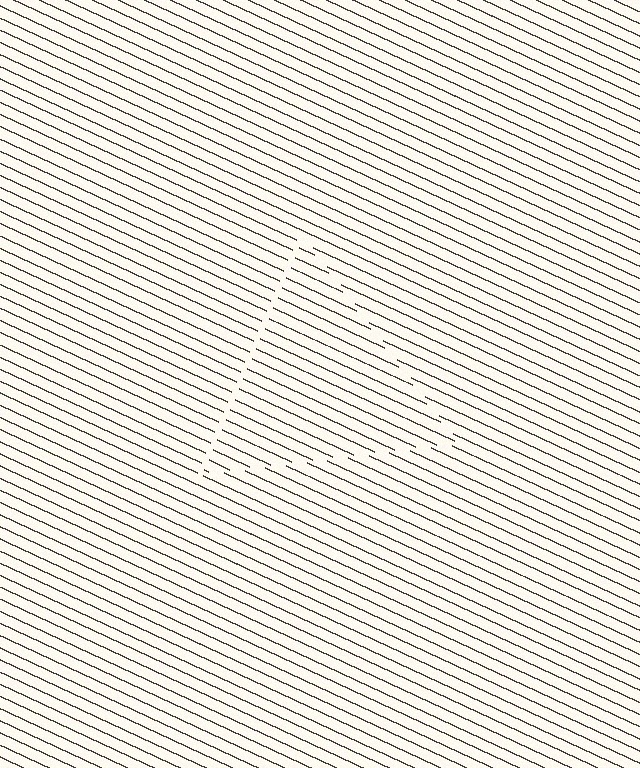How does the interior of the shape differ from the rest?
The interior of the shape contains the same grating, shifted by half a period — the contour is defined by the phase discontinuity where line-ends from the inner and outer gratings abut.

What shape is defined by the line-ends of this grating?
An illusory triangle. The interior of the shape contains the same grating, shifted by half a period — the contour is defined by the phase discontinuity where line-ends from the inner and outer gratings abut.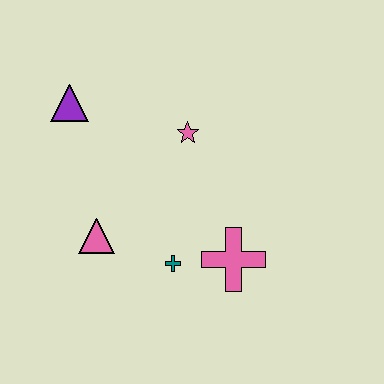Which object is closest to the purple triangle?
The pink star is closest to the purple triangle.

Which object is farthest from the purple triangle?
The pink cross is farthest from the purple triangle.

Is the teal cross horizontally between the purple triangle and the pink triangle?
No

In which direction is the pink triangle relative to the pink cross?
The pink triangle is to the left of the pink cross.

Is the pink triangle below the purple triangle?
Yes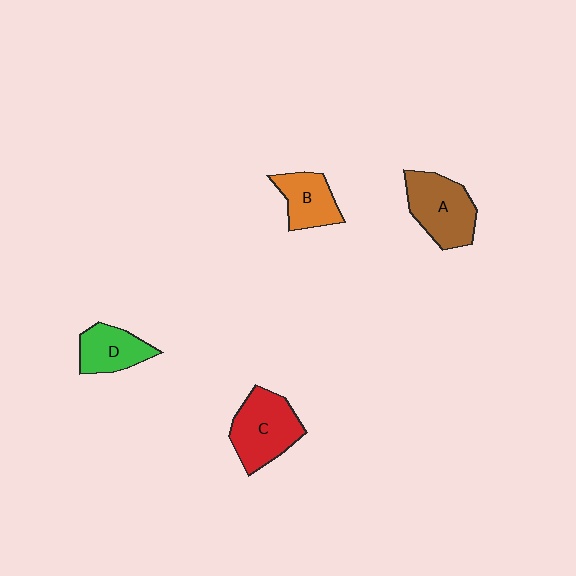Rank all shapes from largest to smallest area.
From largest to smallest: C (red), A (brown), B (orange), D (green).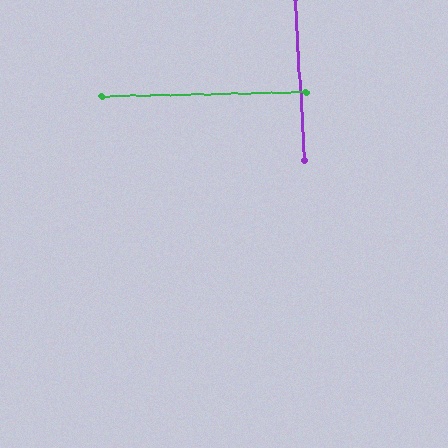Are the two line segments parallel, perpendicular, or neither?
Perpendicular — they meet at approximately 88°.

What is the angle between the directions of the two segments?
Approximately 88 degrees.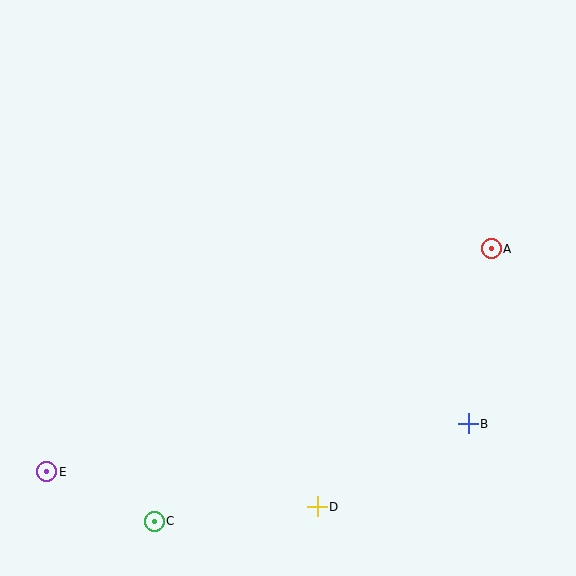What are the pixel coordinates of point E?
Point E is at (47, 472).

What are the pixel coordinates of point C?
Point C is at (154, 521).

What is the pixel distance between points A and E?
The distance between A and E is 497 pixels.